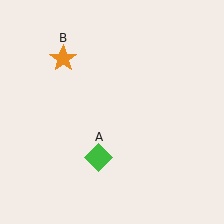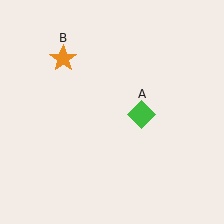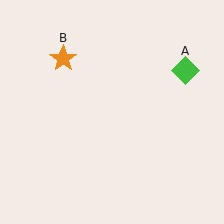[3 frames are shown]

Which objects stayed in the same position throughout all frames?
Orange star (object B) remained stationary.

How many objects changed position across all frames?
1 object changed position: green diamond (object A).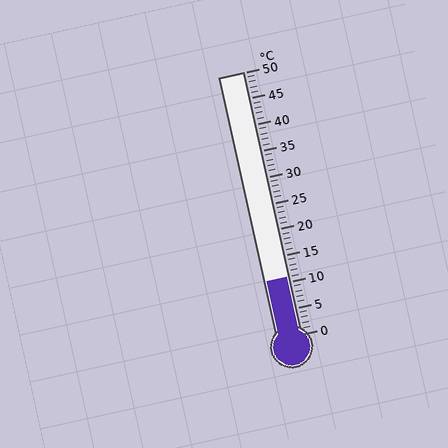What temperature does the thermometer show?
The thermometer shows approximately 11°C.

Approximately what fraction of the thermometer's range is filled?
The thermometer is filled to approximately 20% of its range.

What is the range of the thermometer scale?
The thermometer scale ranges from 0°C to 50°C.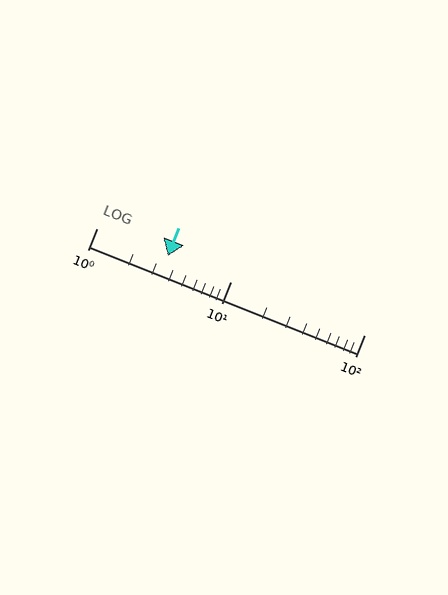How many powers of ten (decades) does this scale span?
The scale spans 2 decades, from 1 to 100.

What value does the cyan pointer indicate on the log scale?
The pointer indicates approximately 3.4.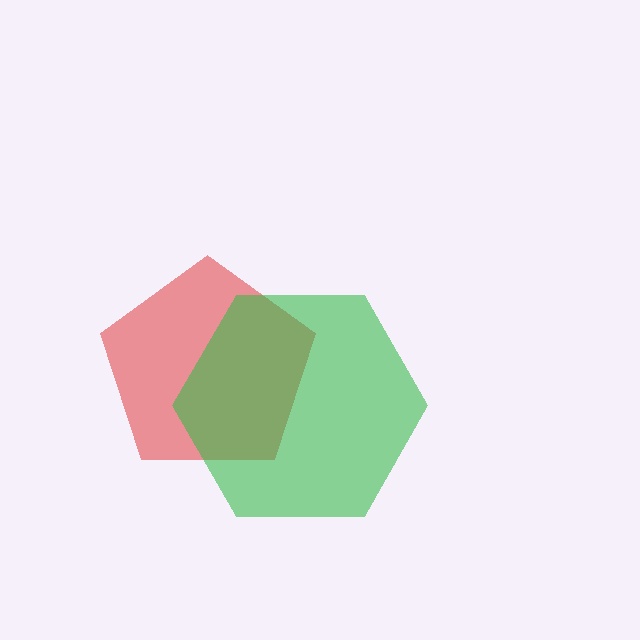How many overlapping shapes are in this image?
There are 2 overlapping shapes in the image.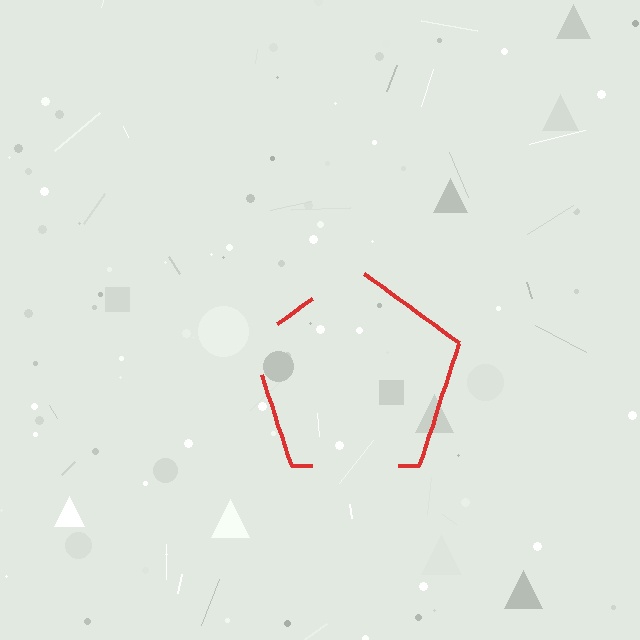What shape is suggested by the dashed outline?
The dashed outline suggests a pentagon.